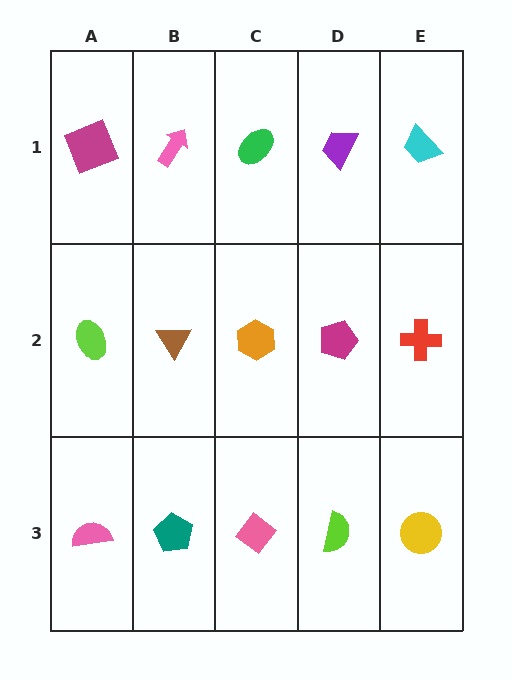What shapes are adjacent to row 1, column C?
An orange hexagon (row 2, column C), a pink arrow (row 1, column B), a purple trapezoid (row 1, column D).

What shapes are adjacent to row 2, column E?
A cyan trapezoid (row 1, column E), a yellow circle (row 3, column E), a magenta pentagon (row 2, column D).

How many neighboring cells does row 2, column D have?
4.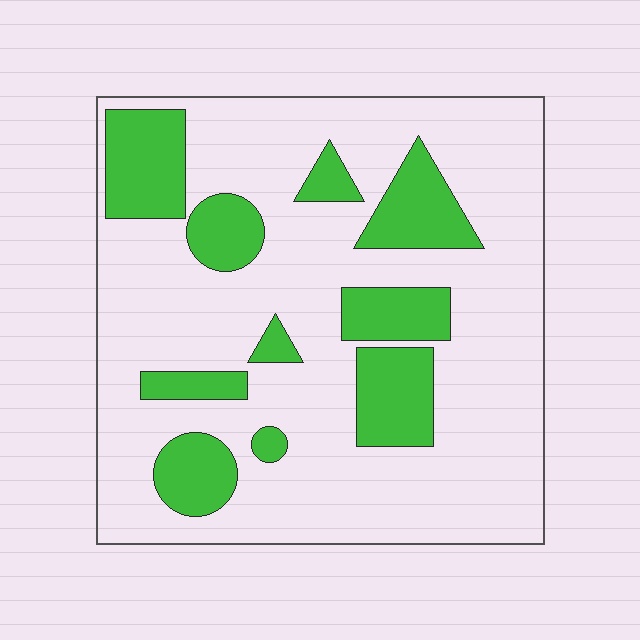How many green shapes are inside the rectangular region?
10.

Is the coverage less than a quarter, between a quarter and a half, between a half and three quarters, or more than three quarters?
Less than a quarter.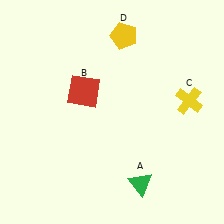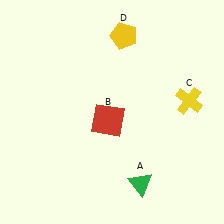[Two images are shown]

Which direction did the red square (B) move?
The red square (B) moved down.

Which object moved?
The red square (B) moved down.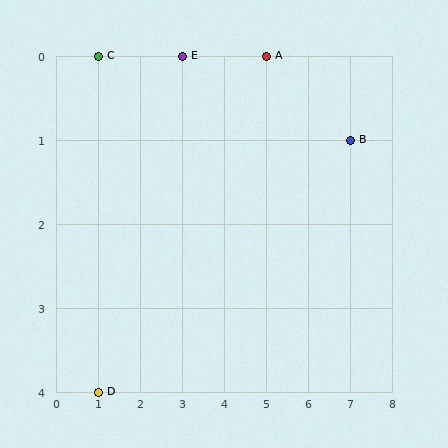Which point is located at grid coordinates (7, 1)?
Point B is at (7, 1).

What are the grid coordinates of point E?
Point E is at grid coordinates (3, 0).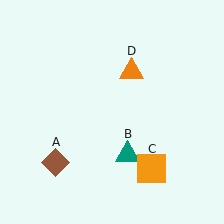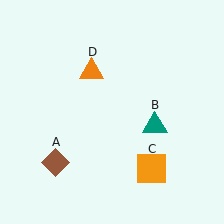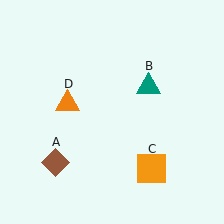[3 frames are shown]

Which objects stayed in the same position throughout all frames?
Brown diamond (object A) and orange square (object C) remained stationary.